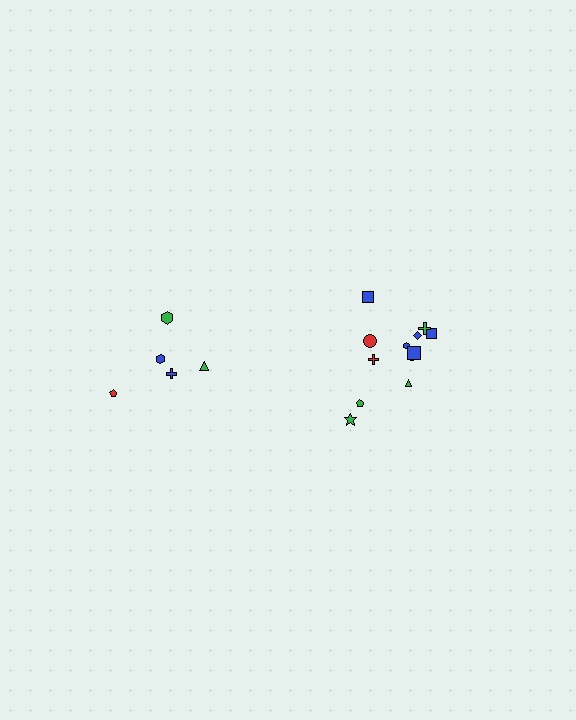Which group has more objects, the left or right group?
The right group.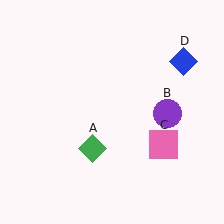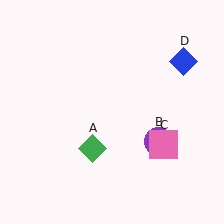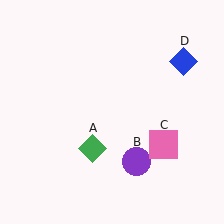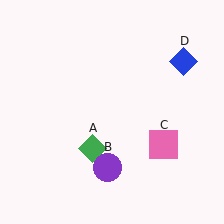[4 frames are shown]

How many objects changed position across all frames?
1 object changed position: purple circle (object B).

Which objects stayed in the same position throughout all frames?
Green diamond (object A) and pink square (object C) and blue diamond (object D) remained stationary.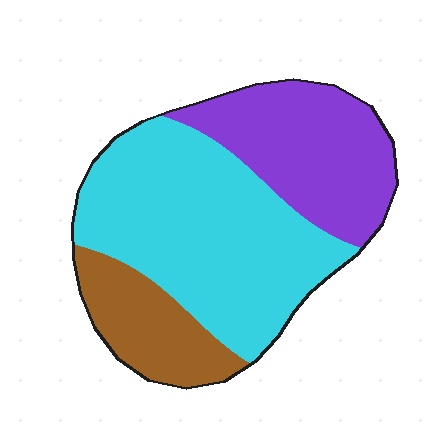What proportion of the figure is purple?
Purple takes up about one third (1/3) of the figure.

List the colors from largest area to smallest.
From largest to smallest: cyan, purple, brown.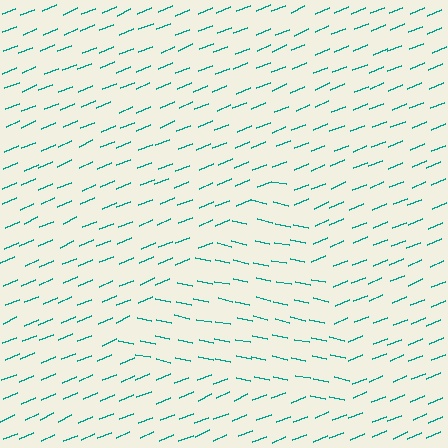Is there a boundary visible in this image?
Yes, there is a texture boundary formed by a change in line orientation.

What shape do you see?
I see a triangle.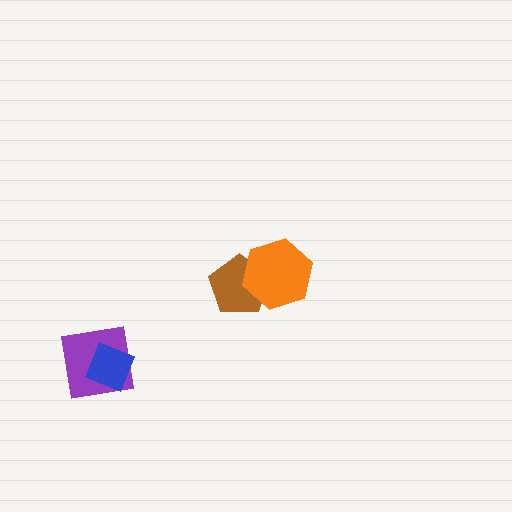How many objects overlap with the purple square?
1 object overlaps with the purple square.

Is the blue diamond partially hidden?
No, no other shape covers it.